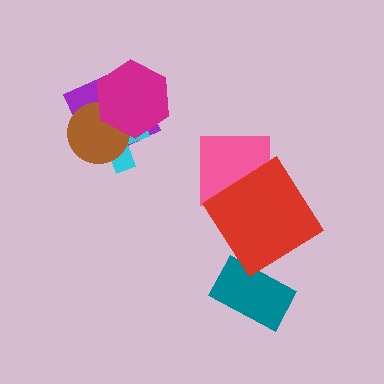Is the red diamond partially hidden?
No, no other shape covers it.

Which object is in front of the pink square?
The red diamond is in front of the pink square.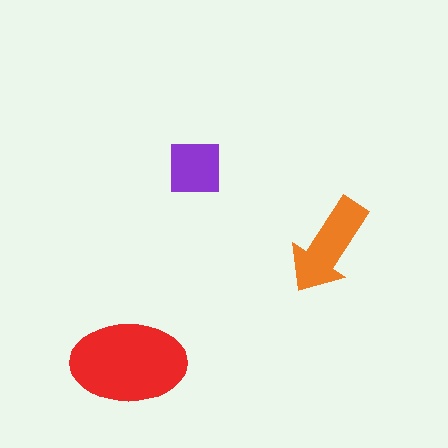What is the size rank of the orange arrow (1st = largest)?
2nd.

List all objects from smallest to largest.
The purple square, the orange arrow, the red ellipse.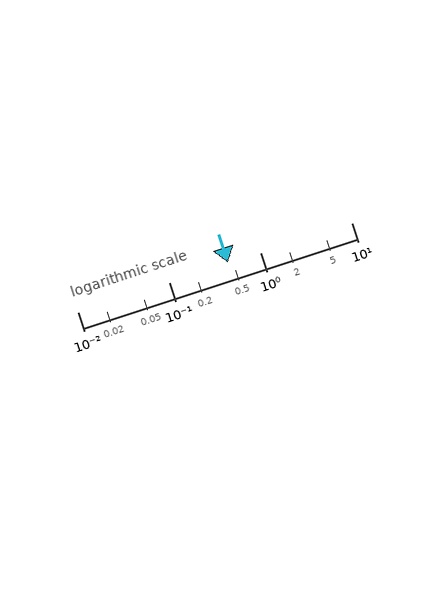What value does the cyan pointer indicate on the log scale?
The pointer indicates approximately 0.45.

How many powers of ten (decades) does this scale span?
The scale spans 3 decades, from 0.01 to 10.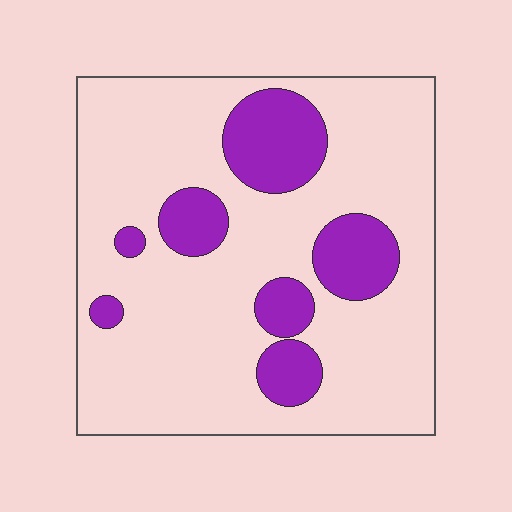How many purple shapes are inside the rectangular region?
7.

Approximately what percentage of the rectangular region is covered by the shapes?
Approximately 20%.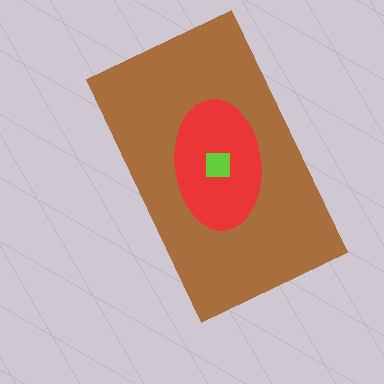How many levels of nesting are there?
3.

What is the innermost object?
The lime square.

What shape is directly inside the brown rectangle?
The red ellipse.